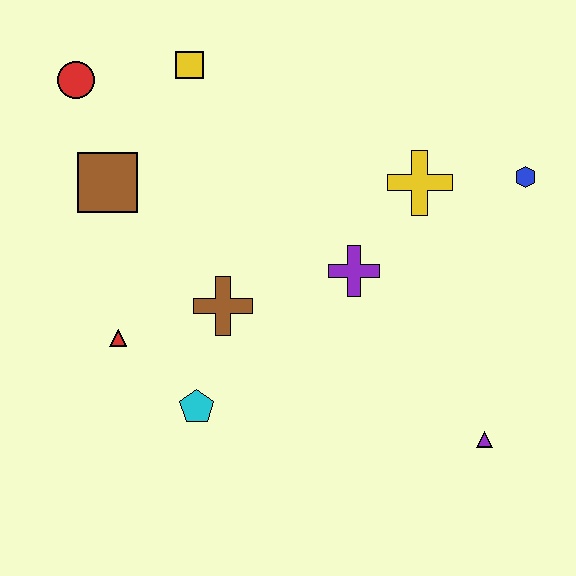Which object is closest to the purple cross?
The yellow cross is closest to the purple cross.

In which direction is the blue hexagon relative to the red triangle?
The blue hexagon is to the right of the red triangle.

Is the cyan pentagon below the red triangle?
Yes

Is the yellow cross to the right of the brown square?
Yes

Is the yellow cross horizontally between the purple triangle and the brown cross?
Yes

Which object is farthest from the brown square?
The purple triangle is farthest from the brown square.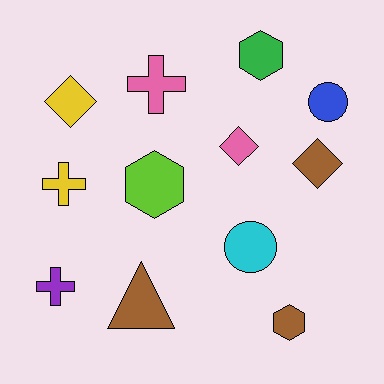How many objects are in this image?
There are 12 objects.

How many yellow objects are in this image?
There are 2 yellow objects.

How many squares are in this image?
There are no squares.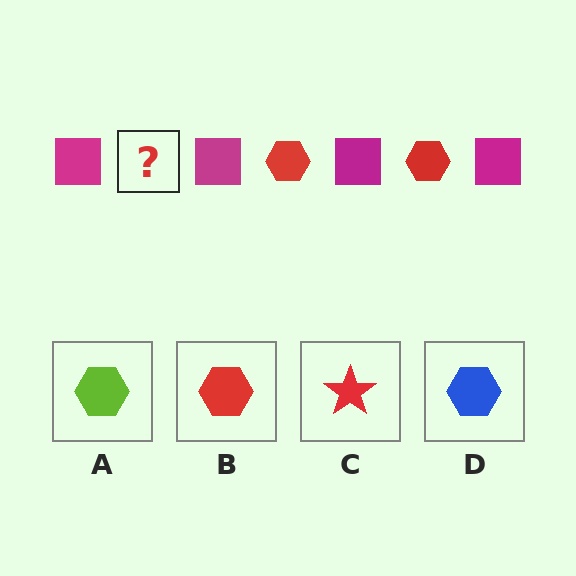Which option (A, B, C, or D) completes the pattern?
B.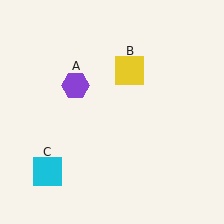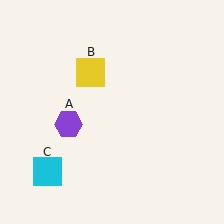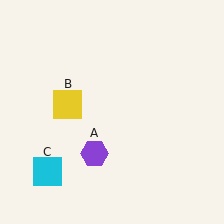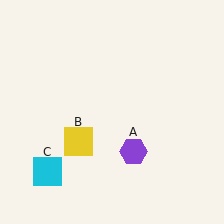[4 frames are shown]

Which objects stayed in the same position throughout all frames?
Cyan square (object C) remained stationary.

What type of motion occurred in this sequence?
The purple hexagon (object A), yellow square (object B) rotated counterclockwise around the center of the scene.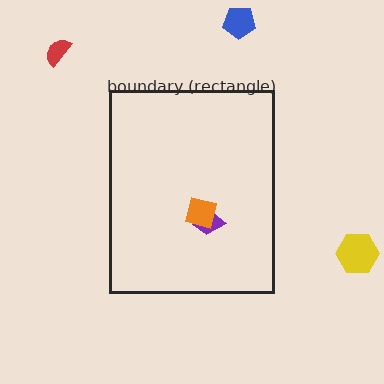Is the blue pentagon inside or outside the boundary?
Outside.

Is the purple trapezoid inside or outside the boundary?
Inside.